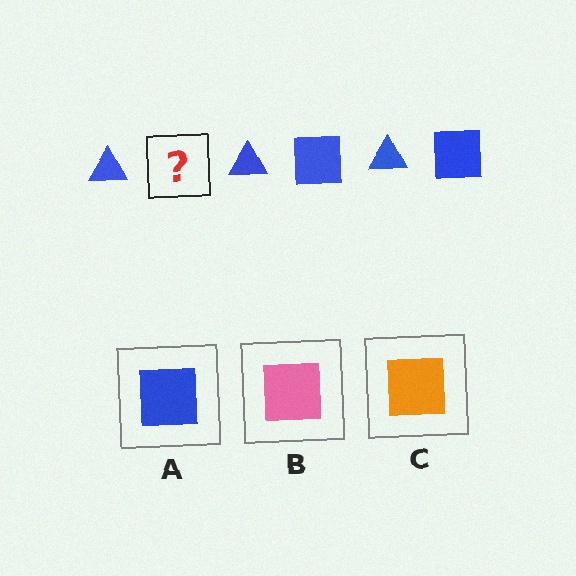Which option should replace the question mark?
Option A.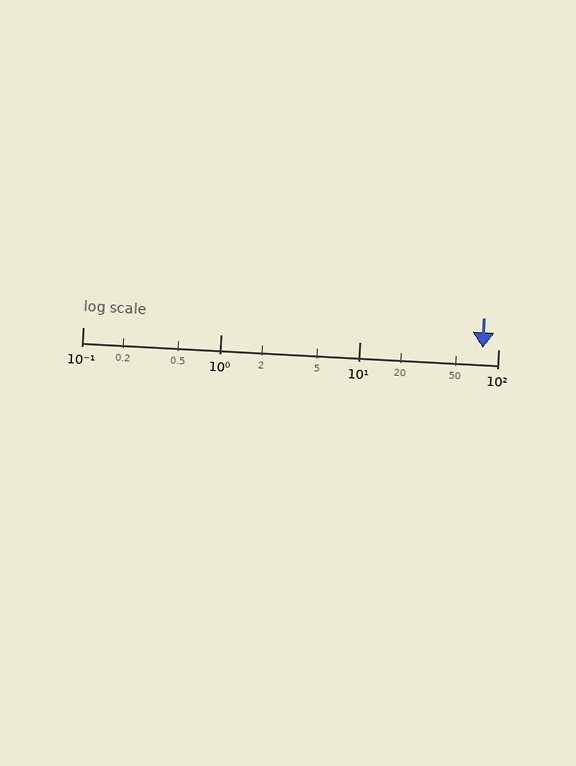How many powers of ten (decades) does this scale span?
The scale spans 3 decades, from 0.1 to 100.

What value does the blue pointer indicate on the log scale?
The pointer indicates approximately 77.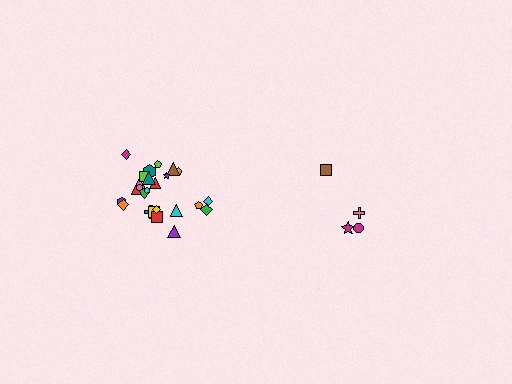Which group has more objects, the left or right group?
The left group.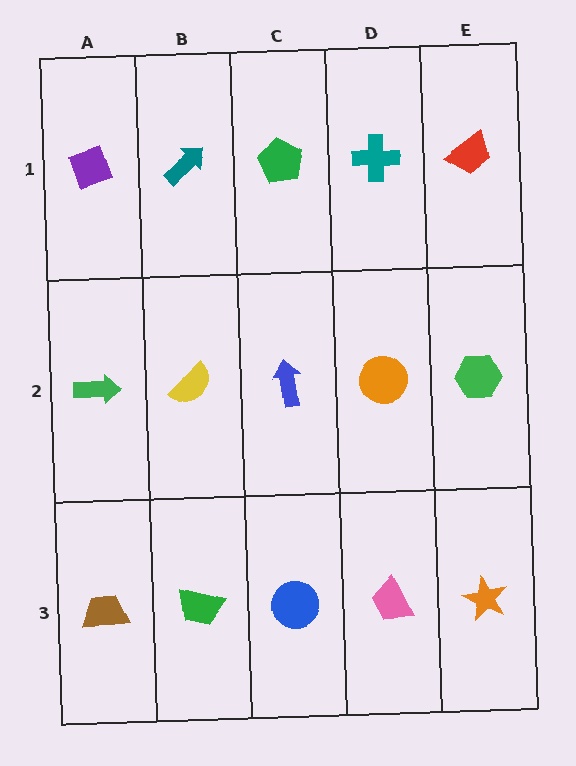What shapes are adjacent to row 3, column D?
An orange circle (row 2, column D), a blue circle (row 3, column C), an orange star (row 3, column E).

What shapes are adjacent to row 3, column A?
A green arrow (row 2, column A), a green trapezoid (row 3, column B).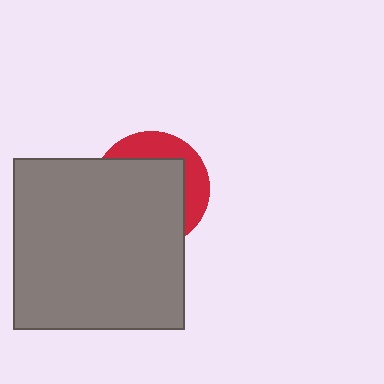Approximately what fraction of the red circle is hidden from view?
Roughly 69% of the red circle is hidden behind the gray square.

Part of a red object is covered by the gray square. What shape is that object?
It is a circle.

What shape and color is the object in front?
The object in front is a gray square.